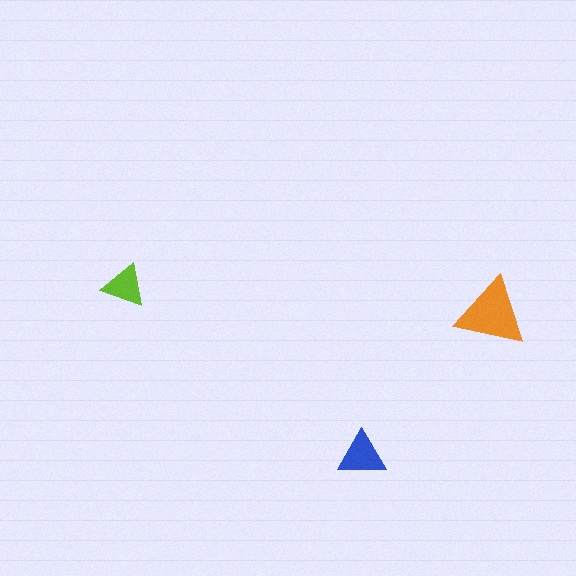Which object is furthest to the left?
The lime triangle is leftmost.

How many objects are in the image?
There are 3 objects in the image.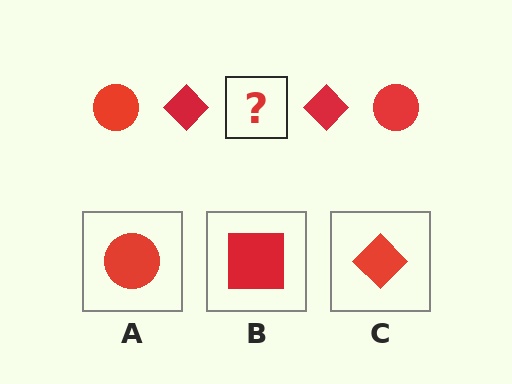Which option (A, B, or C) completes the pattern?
A.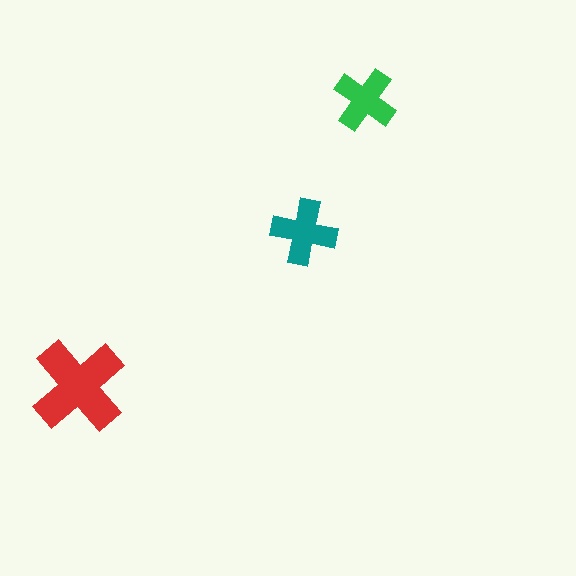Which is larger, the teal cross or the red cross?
The red one.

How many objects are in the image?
There are 3 objects in the image.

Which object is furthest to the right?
The green cross is rightmost.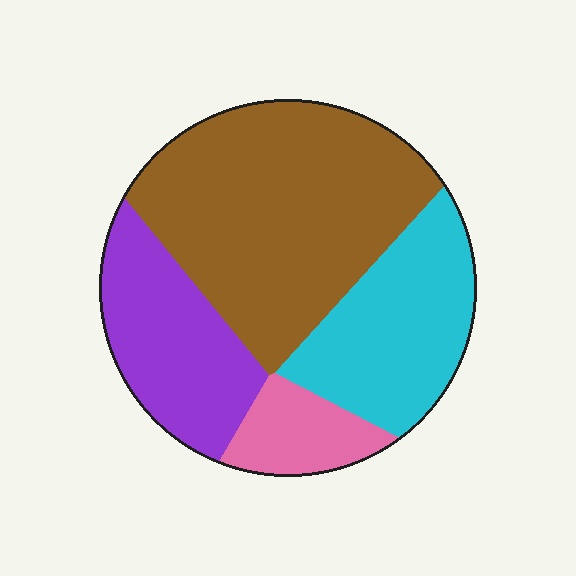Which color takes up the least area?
Pink, at roughly 10%.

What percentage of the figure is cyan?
Cyan covers 24% of the figure.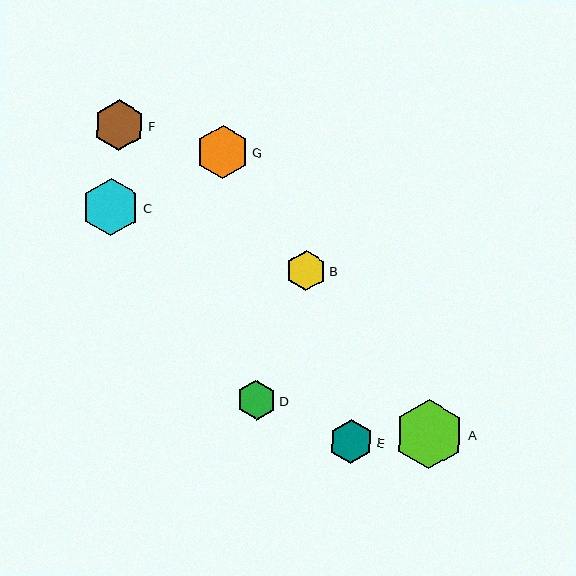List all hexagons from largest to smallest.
From largest to smallest: A, C, G, F, E, B, D.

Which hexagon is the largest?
Hexagon A is the largest with a size of approximately 69 pixels.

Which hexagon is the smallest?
Hexagon D is the smallest with a size of approximately 40 pixels.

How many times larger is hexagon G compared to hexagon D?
Hexagon G is approximately 1.3 times the size of hexagon D.